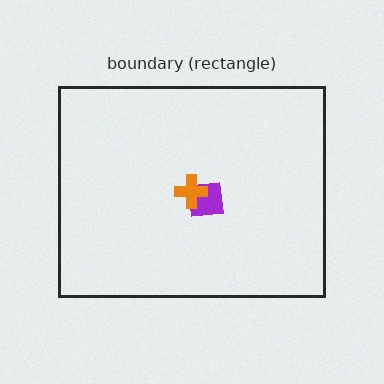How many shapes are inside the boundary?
2 inside, 0 outside.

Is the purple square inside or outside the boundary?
Inside.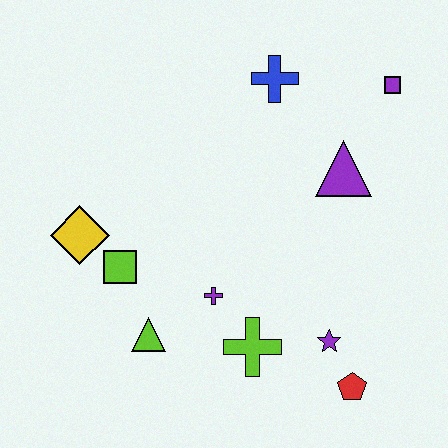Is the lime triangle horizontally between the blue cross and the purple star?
No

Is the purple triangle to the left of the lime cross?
No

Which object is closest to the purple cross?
The lime cross is closest to the purple cross.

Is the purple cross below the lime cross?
No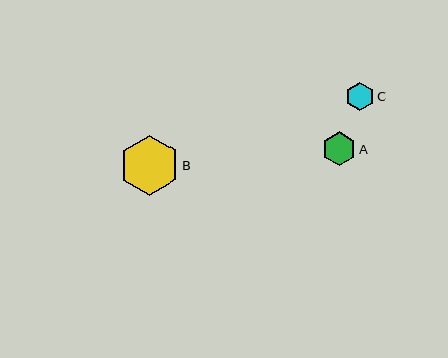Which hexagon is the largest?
Hexagon B is the largest with a size of approximately 60 pixels.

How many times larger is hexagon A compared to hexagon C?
Hexagon A is approximately 1.2 times the size of hexagon C.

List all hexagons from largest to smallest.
From largest to smallest: B, A, C.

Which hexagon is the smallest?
Hexagon C is the smallest with a size of approximately 29 pixels.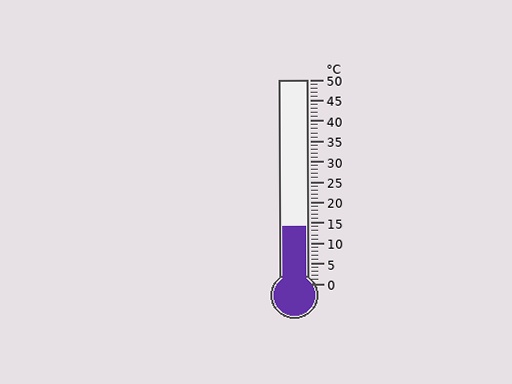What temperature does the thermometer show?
The thermometer shows approximately 14°C.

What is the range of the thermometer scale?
The thermometer scale ranges from 0°C to 50°C.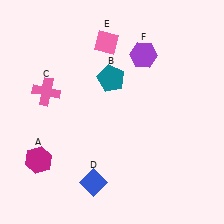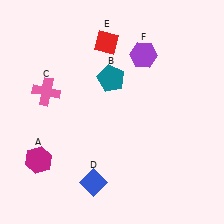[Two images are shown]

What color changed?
The diamond (E) changed from pink in Image 1 to red in Image 2.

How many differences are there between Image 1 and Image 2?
There is 1 difference between the two images.